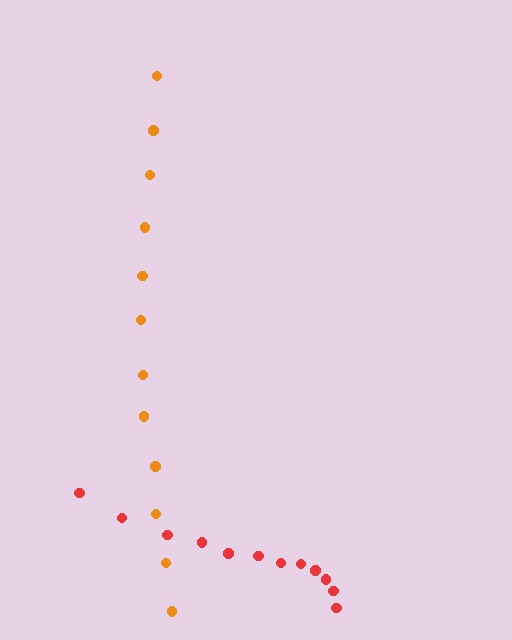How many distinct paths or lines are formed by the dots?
There are 2 distinct paths.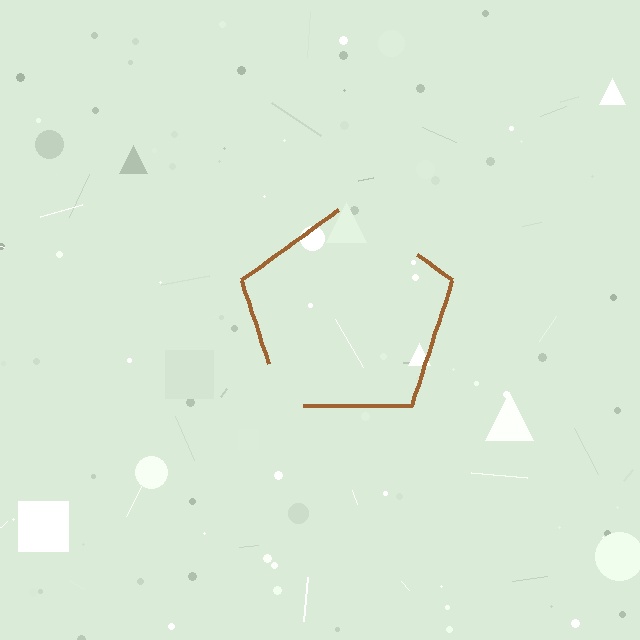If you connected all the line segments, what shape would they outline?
They would outline a pentagon.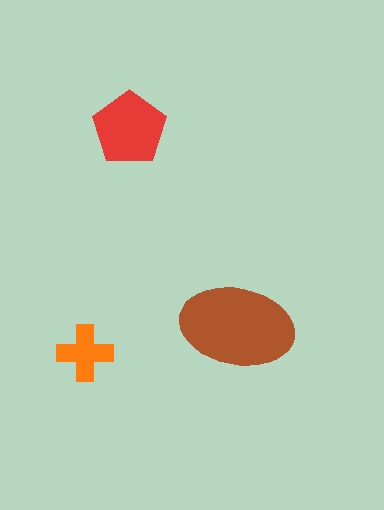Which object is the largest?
The brown ellipse.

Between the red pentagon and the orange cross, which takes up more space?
The red pentagon.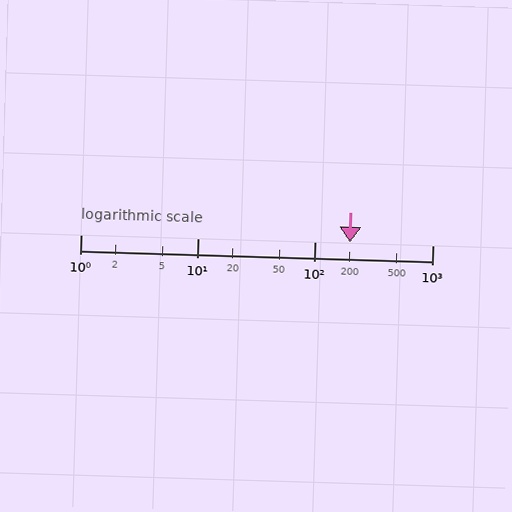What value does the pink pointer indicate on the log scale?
The pointer indicates approximately 200.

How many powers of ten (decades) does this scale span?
The scale spans 3 decades, from 1 to 1000.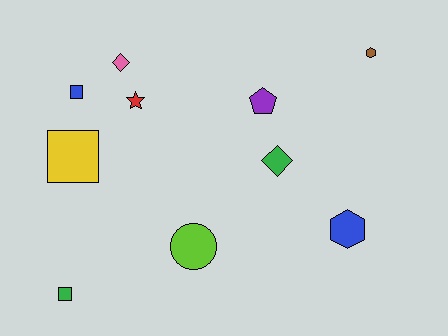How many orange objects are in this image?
There are no orange objects.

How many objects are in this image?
There are 10 objects.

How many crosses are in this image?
There are no crosses.